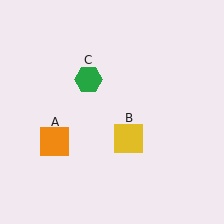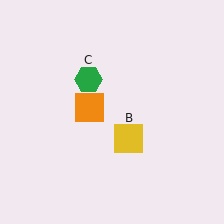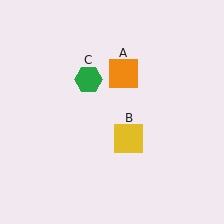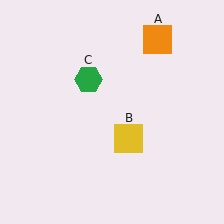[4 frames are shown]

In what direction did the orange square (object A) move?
The orange square (object A) moved up and to the right.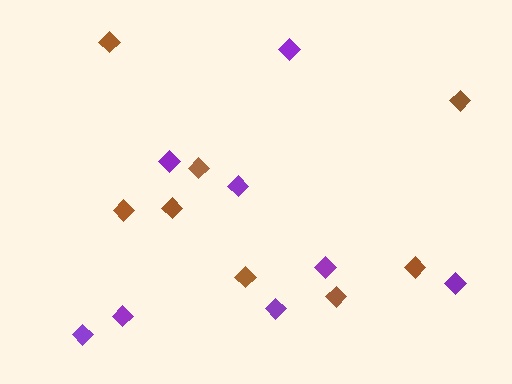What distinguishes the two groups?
There are 2 groups: one group of purple diamonds (8) and one group of brown diamonds (8).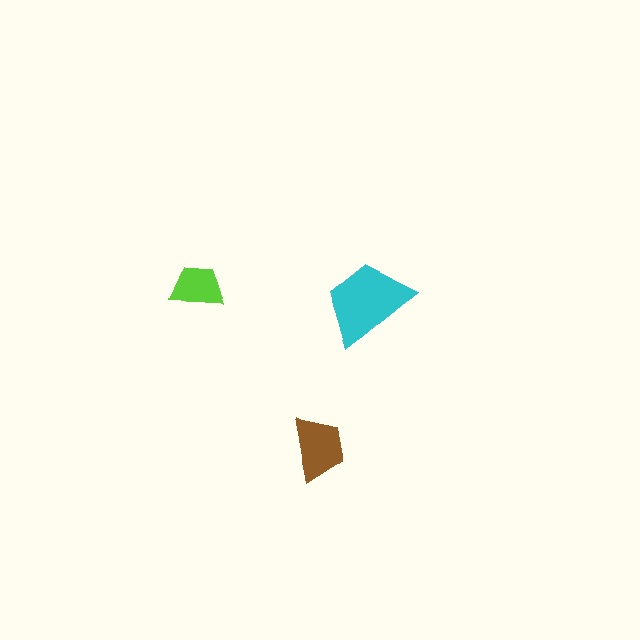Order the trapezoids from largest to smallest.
the cyan one, the brown one, the lime one.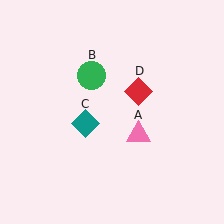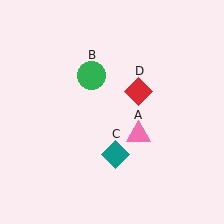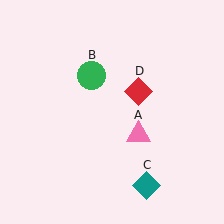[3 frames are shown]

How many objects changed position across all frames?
1 object changed position: teal diamond (object C).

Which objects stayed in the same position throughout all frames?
Pink triangle (object A) and green circle (object B) and red diamond (object D) remained stationary.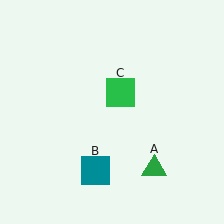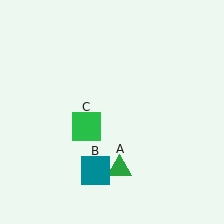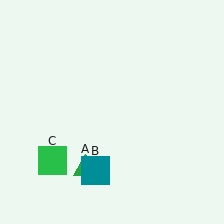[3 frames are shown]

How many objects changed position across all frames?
2 objects changed position: green triangle (object A), green square (object C).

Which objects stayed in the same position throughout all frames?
Teal square (object B) remained stationary.